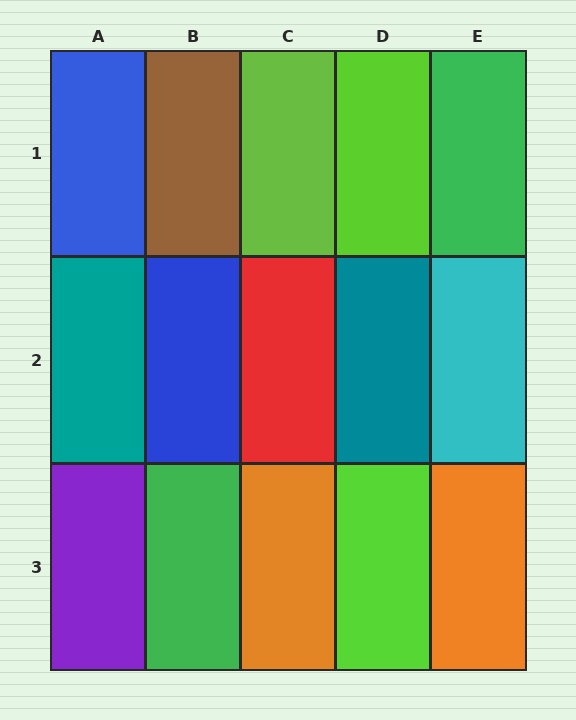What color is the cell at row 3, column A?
Purple.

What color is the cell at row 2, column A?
Teal.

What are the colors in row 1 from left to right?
Blue, brown, lime, lime, green.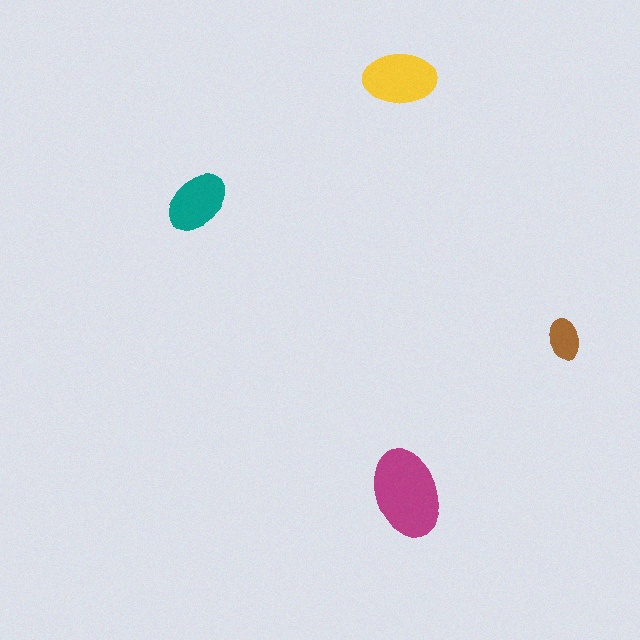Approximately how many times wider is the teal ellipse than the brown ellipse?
About 1.5 times wider.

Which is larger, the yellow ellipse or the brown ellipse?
The yellow one.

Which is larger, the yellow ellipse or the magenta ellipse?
The magenta one.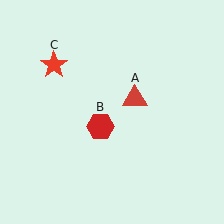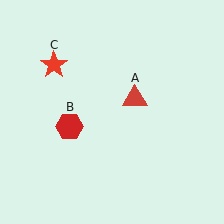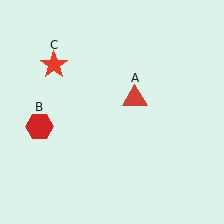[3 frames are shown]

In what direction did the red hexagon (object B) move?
The red hexagon (object B) moved left.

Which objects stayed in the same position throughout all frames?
Red triangle (object A) and red star (object C) remained stationary.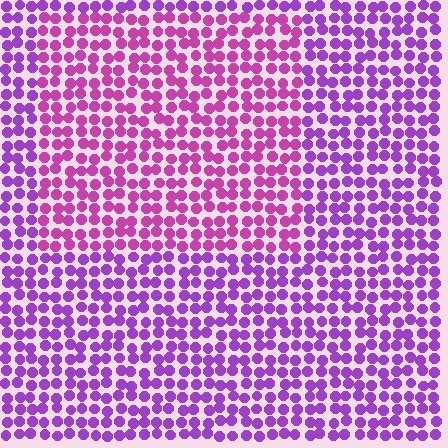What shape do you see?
I see a rectangle.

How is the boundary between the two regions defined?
The boundary is defined purely by a slight shift in hue (about 32 degrees). Spacing, size, and orientation are identical on both sides.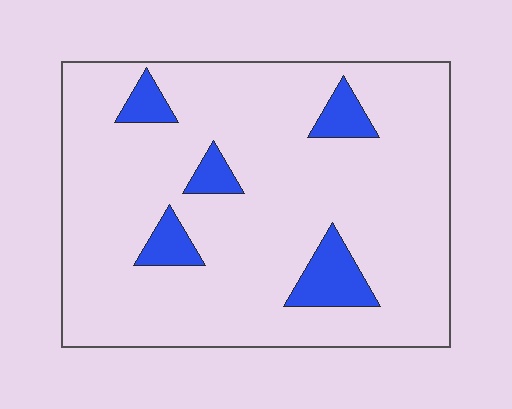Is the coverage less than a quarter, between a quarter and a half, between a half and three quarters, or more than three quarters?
Less than a quarter.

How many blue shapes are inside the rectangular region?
5.